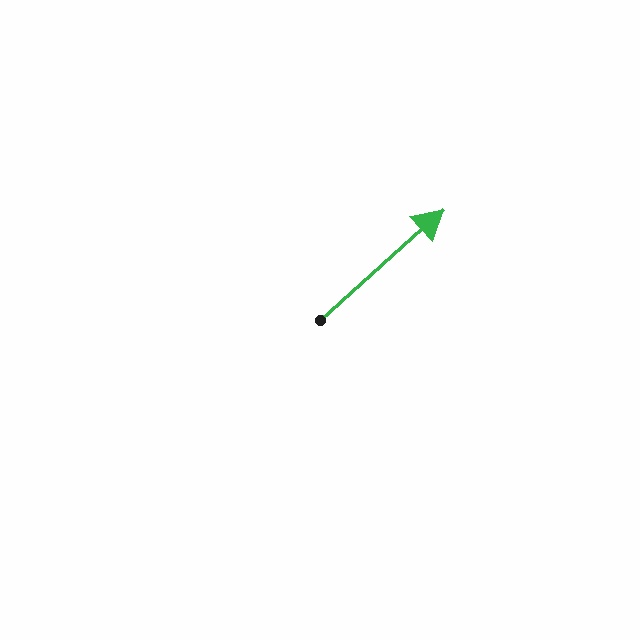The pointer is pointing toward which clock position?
Roughly 2 o'clock.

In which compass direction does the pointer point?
Northeast.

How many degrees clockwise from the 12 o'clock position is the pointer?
Approximately 48 degrees.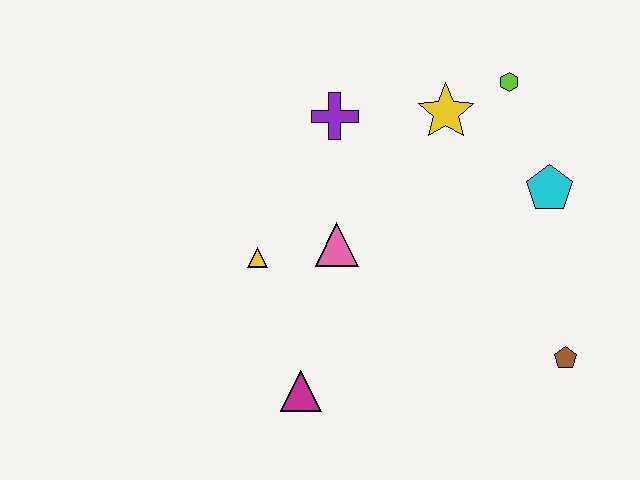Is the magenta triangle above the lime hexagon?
No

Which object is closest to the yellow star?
The lime hexagon is closest to the yellow star.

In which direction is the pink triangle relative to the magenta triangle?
The pink triangle is above the magenta triangle.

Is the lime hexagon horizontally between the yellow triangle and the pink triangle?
No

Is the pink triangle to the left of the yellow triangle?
No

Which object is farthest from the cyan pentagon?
The magenta triangle is farthest from the cyan pentagon.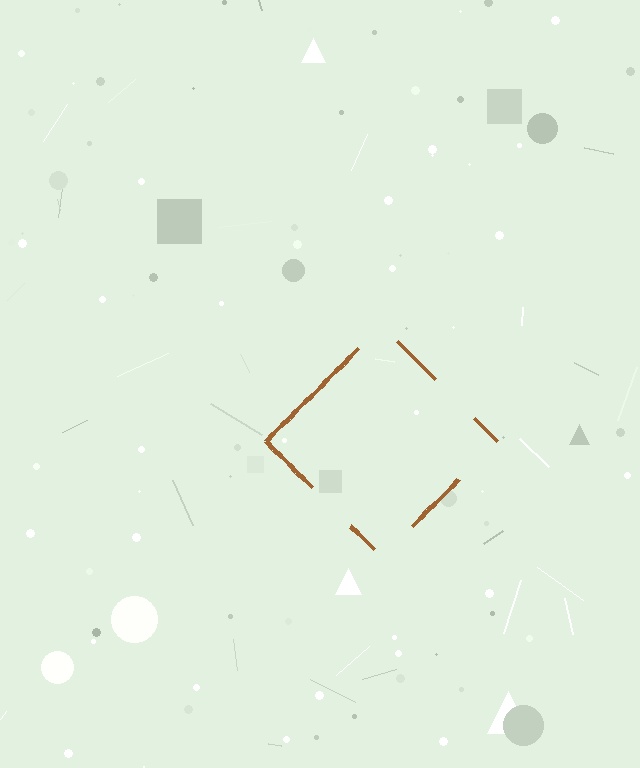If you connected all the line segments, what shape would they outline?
They would outline a diamond.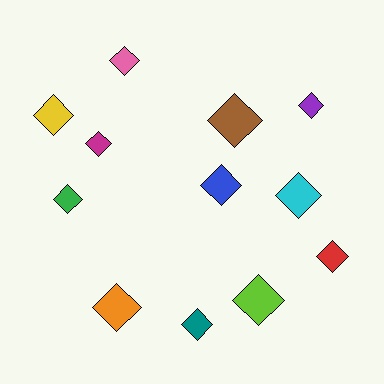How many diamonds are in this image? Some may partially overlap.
There are 12 diamonds.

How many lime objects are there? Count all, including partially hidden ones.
There is 1 lime object.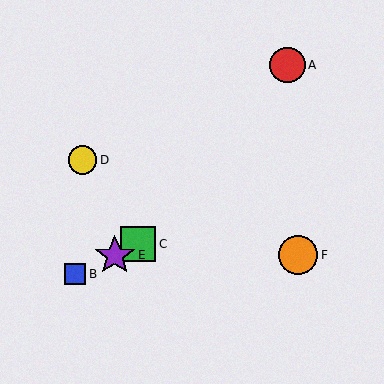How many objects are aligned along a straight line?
3 objects (B, C, E) are aligned along a straight line.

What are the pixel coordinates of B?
Object B is at (75, 274).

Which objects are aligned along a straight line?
Objects B, C, E are aligned along a straight line.